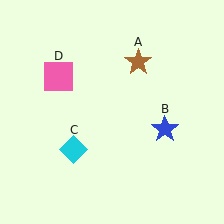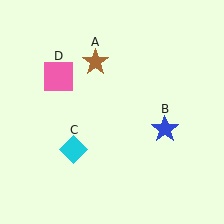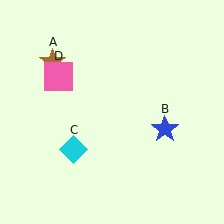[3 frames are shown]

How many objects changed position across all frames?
1 object changed position: brown star (object A).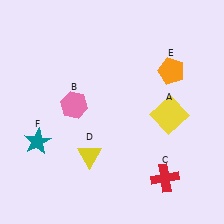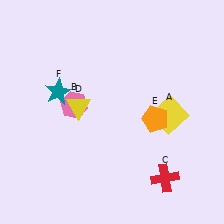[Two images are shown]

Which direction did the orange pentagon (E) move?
The orange pentagon (E) moved down.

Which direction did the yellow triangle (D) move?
The yellow triangle (D) moved up.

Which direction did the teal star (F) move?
The teal star (F) moved up.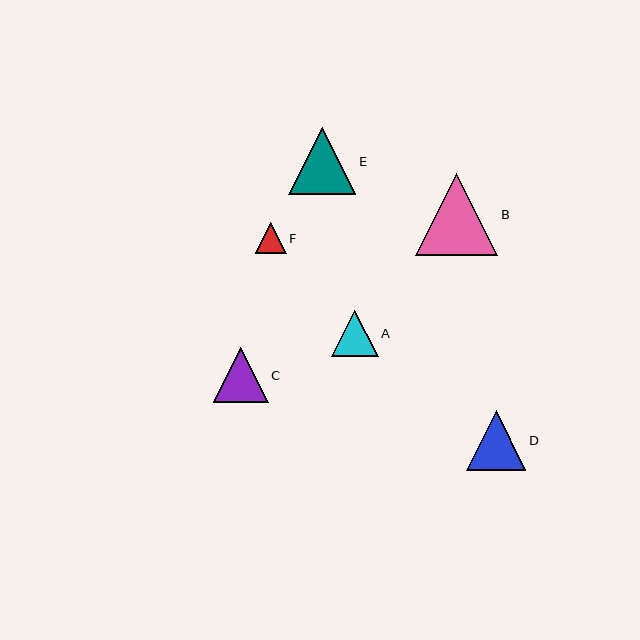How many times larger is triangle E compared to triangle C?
Triangle E is approximately 1.2 times the size of triangle C.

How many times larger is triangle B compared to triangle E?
Triangle B is approximately 1.2 times the size of triangle E.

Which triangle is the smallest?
Triangle F is the smallest with a size of approximately 31 pixels.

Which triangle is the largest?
Triangle B is the largest with a size of approximately 82 pixels.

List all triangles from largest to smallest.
From largest to smallest: B, E, D, C, A, F.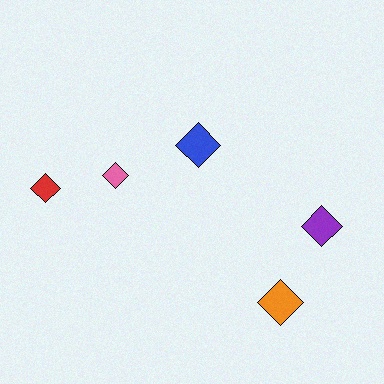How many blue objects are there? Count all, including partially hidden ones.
There is 1 blue object.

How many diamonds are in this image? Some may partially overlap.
There are 5 diamonds.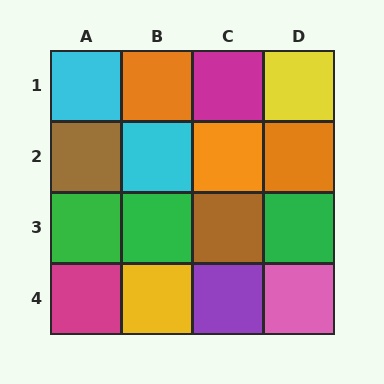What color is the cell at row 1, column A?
Cyan.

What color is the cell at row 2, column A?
Brown.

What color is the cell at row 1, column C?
Magenta.